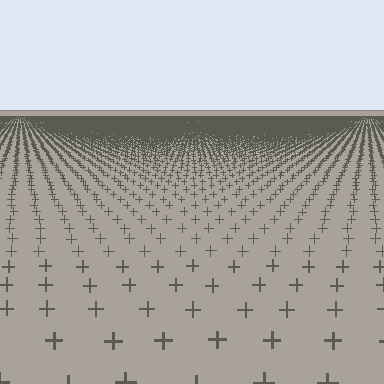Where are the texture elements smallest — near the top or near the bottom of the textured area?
Near the top.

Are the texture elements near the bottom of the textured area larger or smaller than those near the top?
Larger. Near the bottom, elements are closer to the viewer and appear at a bigger on-screen size.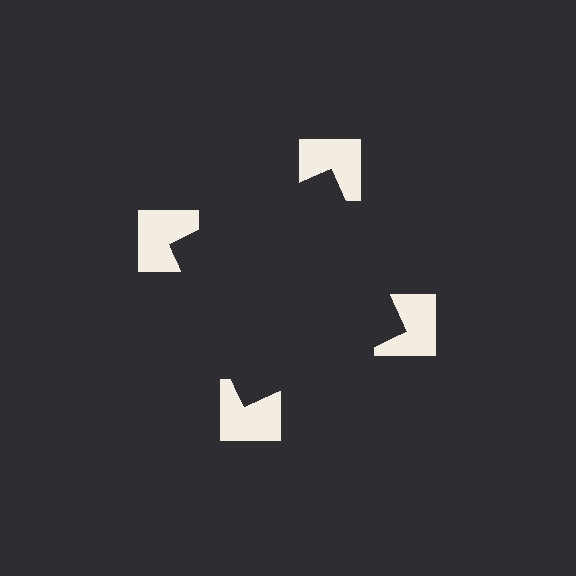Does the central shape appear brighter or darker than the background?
It typically appears slightly darker than the background, even though no actual brightness change is drawn.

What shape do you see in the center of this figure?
An illusory square — its edges are inferred from the aligned wedge cuts in the notched squares, not physically drawn.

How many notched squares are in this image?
There are 4 — one at each vertex of the illusory square.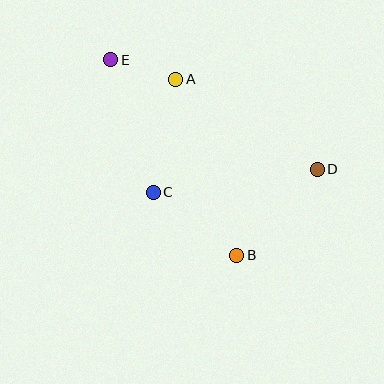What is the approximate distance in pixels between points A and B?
The distance between A and B is approximately 187 pixels.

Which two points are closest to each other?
Points A and E are closest to each other.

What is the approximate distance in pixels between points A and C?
The distance between A and C is approximately 116 pixels.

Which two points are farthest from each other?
Points D and E are farthest from each other.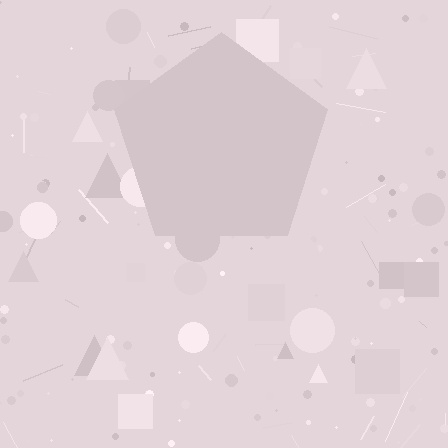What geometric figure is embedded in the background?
A pentagon is embedded in the background.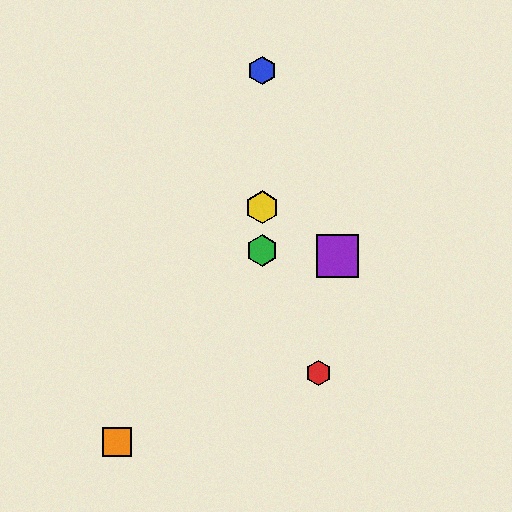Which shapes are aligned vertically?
The blue hexagon, the green hexagon, the yellow hexagon are aligned vertically.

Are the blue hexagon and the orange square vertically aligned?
No, the blue hexagon is at x≈262 and the orange square is at x≈117.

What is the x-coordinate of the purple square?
The purple square is at x≈337.